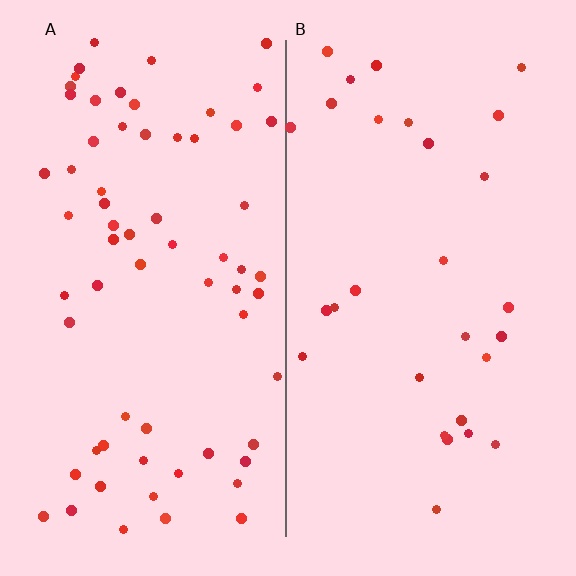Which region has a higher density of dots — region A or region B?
A (the left).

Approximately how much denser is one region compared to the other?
Approximately 2.3× — region A over region B.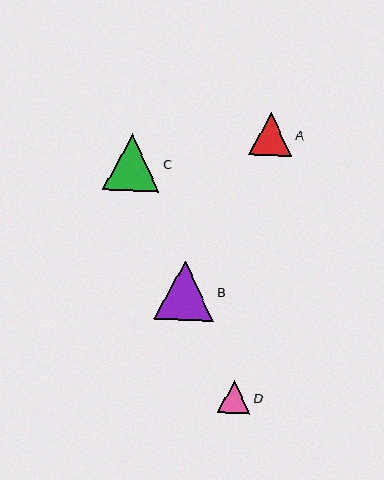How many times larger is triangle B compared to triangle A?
Triangle B is approximately 1.4 times the size of triangle A.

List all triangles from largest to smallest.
From largest to smallest: B, C, A, D.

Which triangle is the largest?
Triangle B is the largest with a size of approximately 59 pixels.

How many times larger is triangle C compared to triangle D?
Triangle C is approximately 1.7 times the size of triangle D.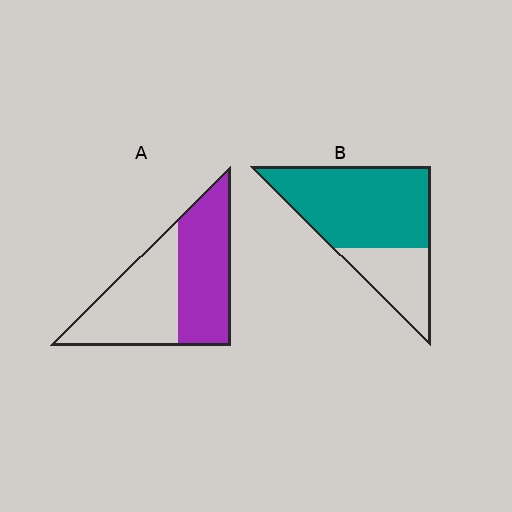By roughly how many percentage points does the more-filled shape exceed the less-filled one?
By roughly 20 percentage points (B over A).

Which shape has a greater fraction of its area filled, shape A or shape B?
Shape B.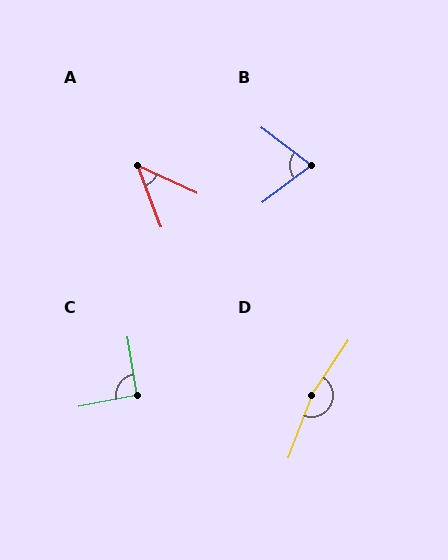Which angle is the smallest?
A, at approximately 45 degrees.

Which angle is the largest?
D, at approximately 166 degrees.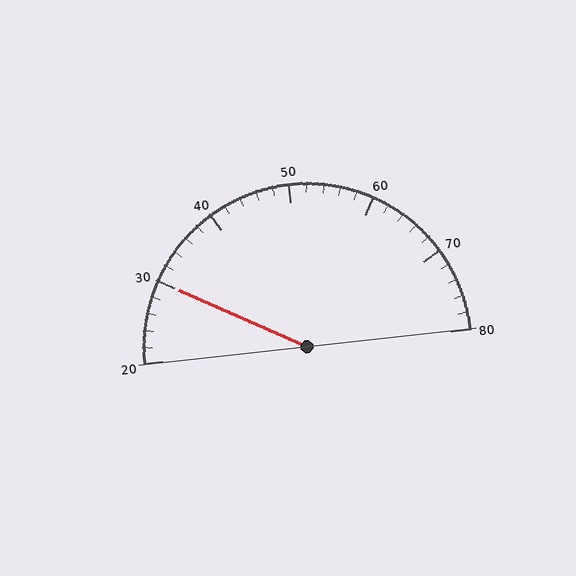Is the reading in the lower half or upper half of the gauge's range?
The reading is in the lower half of the range (20 to 80).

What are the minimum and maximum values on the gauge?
The gauge ranges from 20 to 80.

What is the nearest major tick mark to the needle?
The nearest major tick mark is 30.